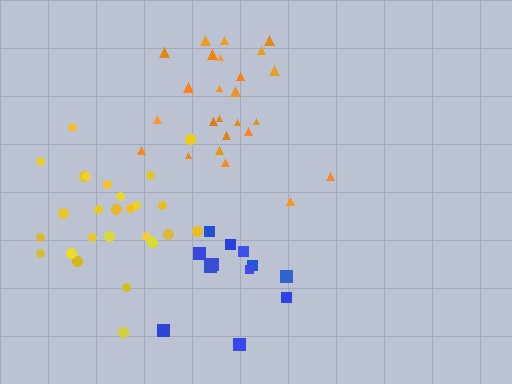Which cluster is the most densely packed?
Orange.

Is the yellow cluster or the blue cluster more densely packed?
Blue.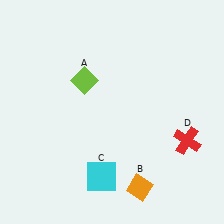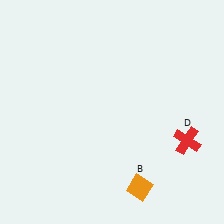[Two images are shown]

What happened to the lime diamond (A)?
The lime diamond (A) was removed in Image 2. It was in the top-left area of Image 1.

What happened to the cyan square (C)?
The cyan square (C) was removed in Image 2. It was in the bottom-left area of Image 1.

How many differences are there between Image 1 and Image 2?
There are 2 differences between the two images.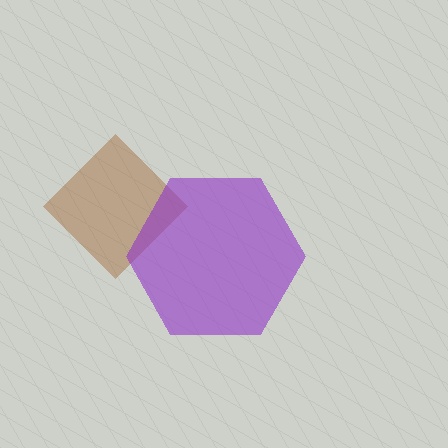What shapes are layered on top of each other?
The layered shapes are: a brown diamond, a purple hexagon.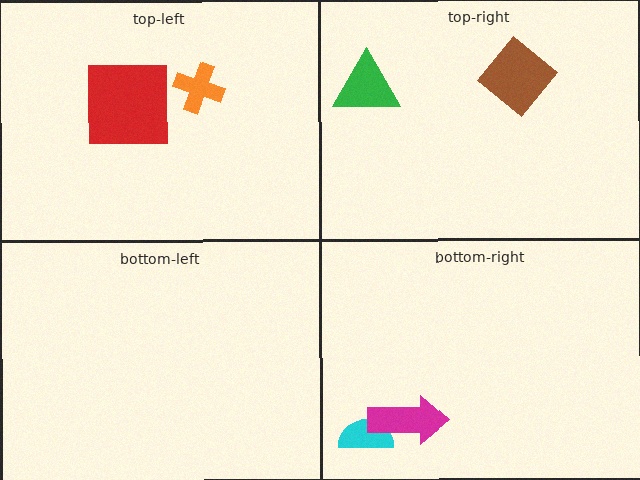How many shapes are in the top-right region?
2.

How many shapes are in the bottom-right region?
2.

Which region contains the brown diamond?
The top-right region.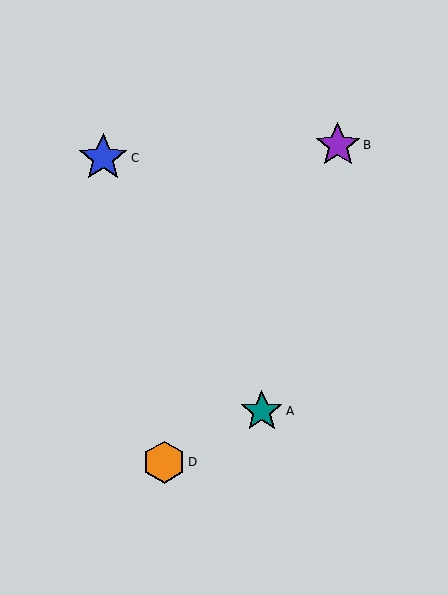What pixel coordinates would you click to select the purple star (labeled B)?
Click at (338, 145) to select the purple star B.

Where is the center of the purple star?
The center of the purple star is at (338, 145).